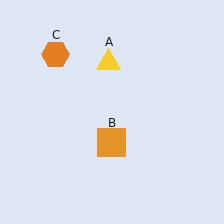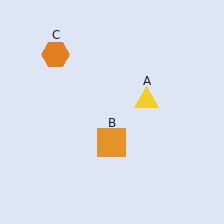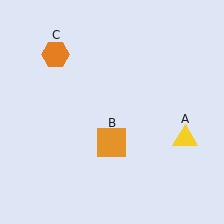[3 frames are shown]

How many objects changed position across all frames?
1 object changed position: yellow triangle (object A).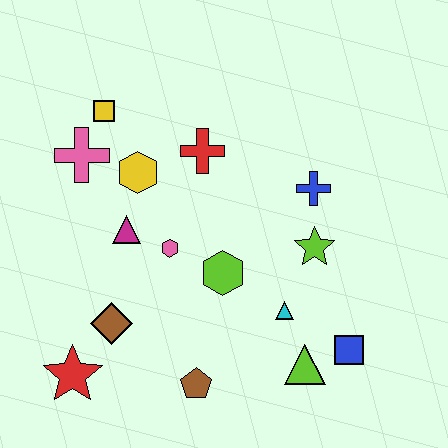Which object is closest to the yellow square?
The pink cross is closest to the yellow square.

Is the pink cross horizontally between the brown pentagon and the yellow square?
No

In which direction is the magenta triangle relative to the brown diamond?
The magenta triangle is above the brown diamond.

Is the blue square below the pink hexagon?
Yes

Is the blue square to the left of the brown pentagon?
No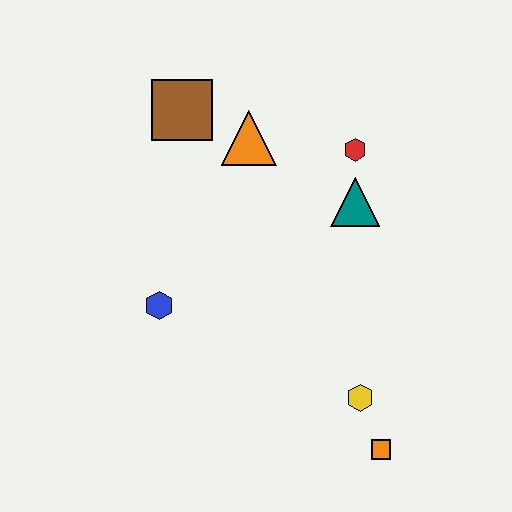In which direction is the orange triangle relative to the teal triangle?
The orange triangle is to the left of the teal triangle.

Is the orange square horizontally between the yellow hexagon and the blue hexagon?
No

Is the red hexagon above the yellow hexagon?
Yes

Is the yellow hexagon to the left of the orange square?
Yes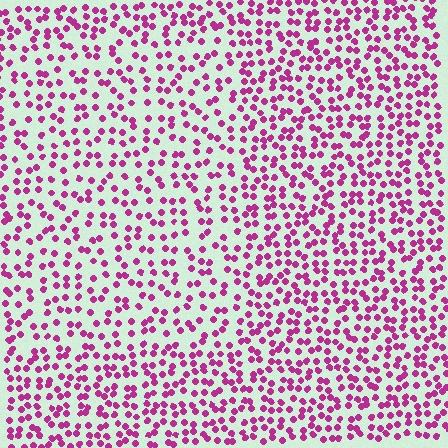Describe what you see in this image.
The image contains small magenta elements arranged at two different densities. A rectangle-shaped region is visible where the elements are less densely packed than the surrounding area.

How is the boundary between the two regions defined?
The boundary is defined by a change in element density (approximately 1.5x ratio). All elements are the same color, size, and shape.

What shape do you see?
I see a rectangle.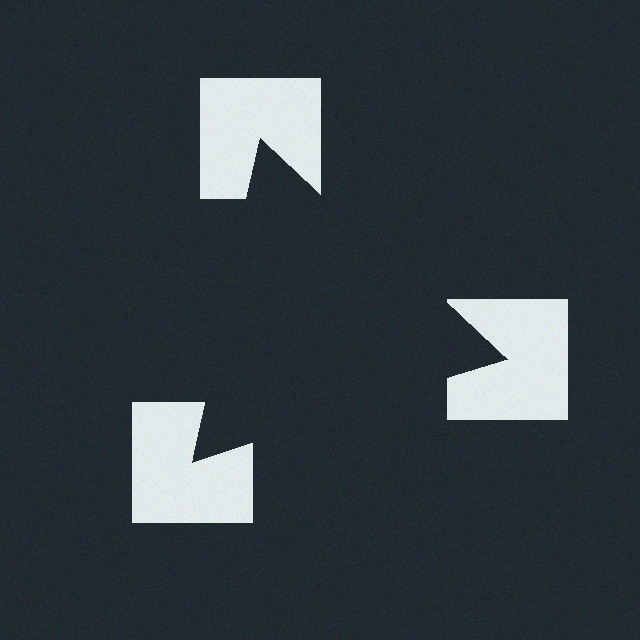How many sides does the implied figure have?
3 sides.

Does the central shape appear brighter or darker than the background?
It typically appears slightly darker than the background, even though no actual brightness change is drawn.